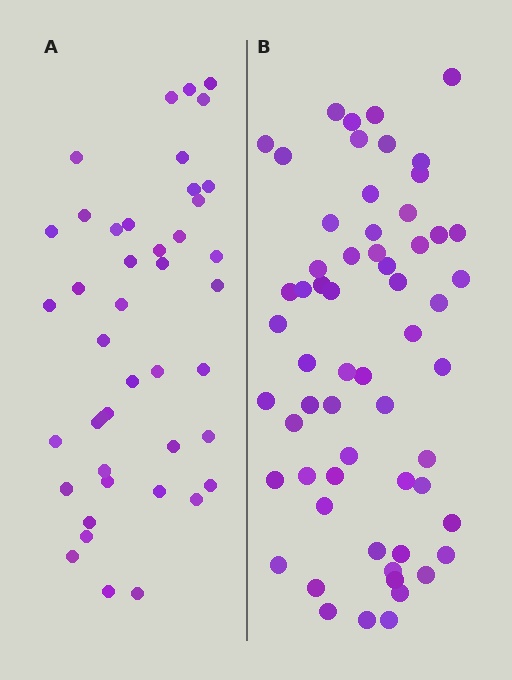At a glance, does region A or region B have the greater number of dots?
Region B (the right region) has more dots.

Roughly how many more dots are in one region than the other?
Region B has approximately 15 more dots than region A.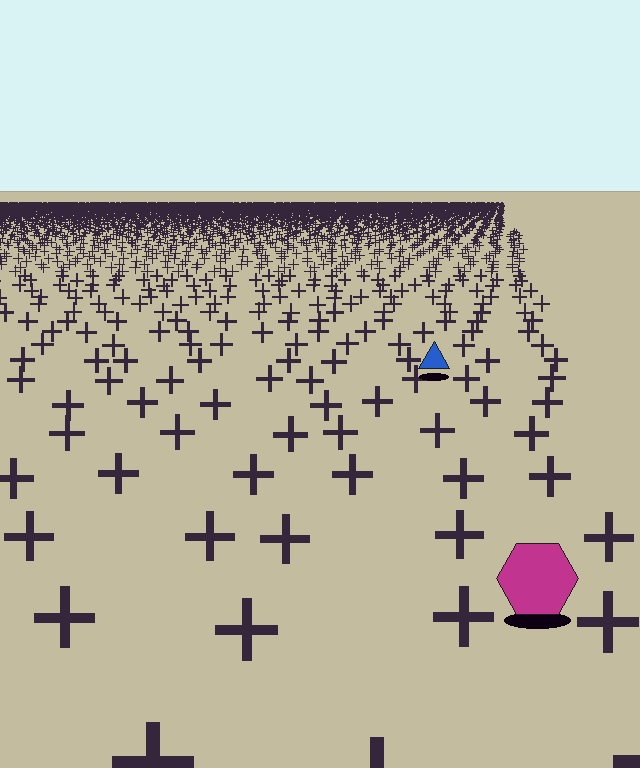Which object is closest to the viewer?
The magenta hexagon is closest. The texture marks near it are larger and more spread out.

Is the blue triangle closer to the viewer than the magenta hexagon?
No. The magenta hexagon is closer — you can tell from the texture gradient: the ground texture is coarser near it.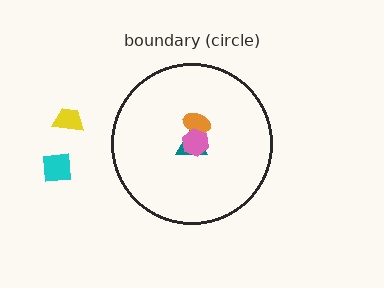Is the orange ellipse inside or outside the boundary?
Inside.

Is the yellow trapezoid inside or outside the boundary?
Outside.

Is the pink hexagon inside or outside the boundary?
Inside.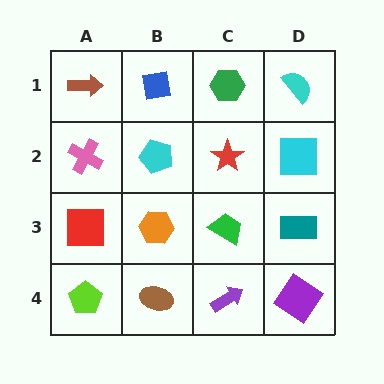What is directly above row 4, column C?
A green trapezoid.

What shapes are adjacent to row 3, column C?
A red star (row 2, column C), a purple arrow (row 4, column C), an orange hexagon (row 3, column B), a teal rectangle (row 3, column D).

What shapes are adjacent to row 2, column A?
A brown arrow (row 1, column A), a red square (row 3, column A), a cyan pentagon (row 2, column B).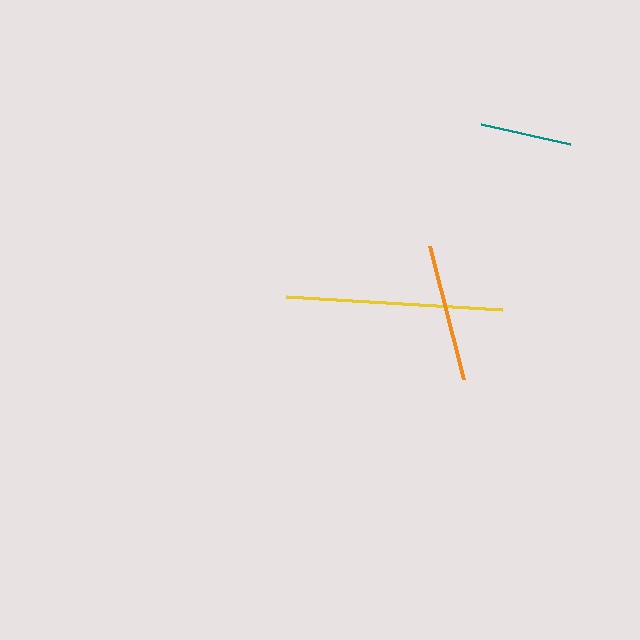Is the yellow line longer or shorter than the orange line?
The yellow line is longer than the orange line.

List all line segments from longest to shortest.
From longest to shortest: yellow, orange, teal.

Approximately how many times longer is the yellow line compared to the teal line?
The yellow line is approximately 2.4 times the length of the teal line.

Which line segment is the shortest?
The teal line is the shortest at approximately 92 pixels.